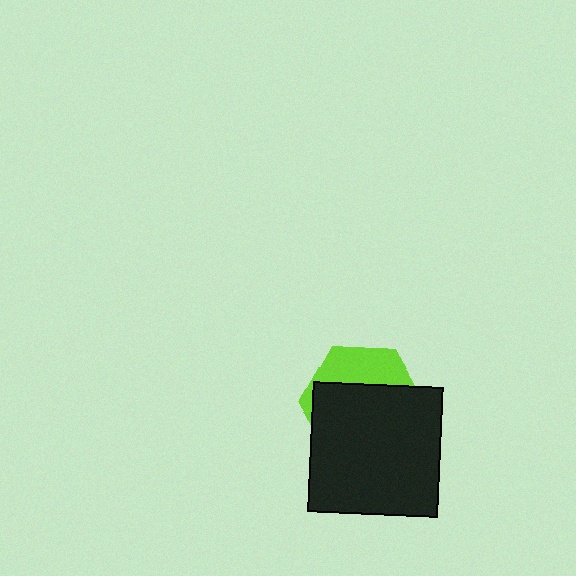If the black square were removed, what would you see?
You would see the complete lime hexagon.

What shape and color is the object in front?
The object in front is a black square.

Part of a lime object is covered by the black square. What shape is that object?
It is a hexagon.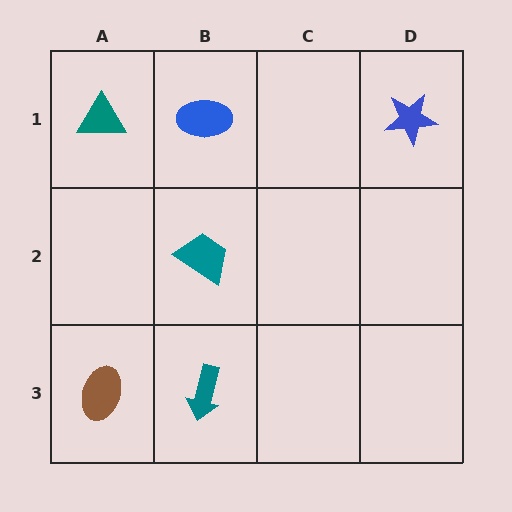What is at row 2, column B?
A teal trapezoid.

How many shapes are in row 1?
3 shapes.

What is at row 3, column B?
A teal arrow.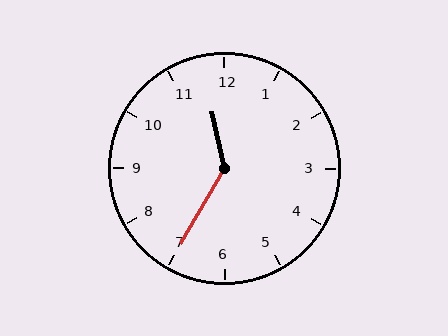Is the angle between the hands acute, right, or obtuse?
It is obtuse.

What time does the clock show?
11:35.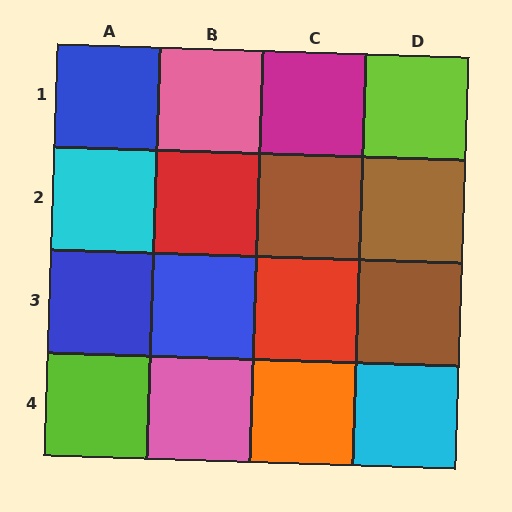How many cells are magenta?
1 cell is magenta.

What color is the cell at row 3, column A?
Blue.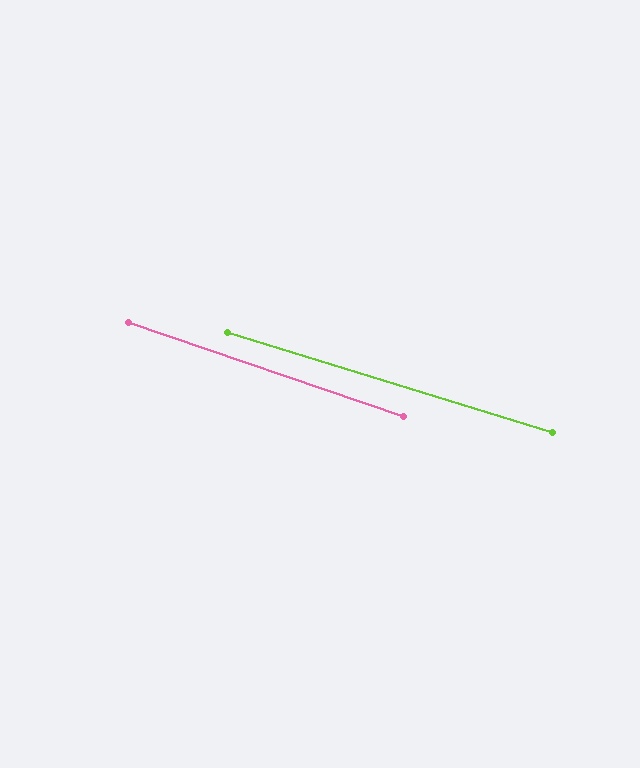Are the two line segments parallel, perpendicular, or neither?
Parallel — their directions differ by only 1.9°.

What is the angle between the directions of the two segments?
Approximately 2 degrees.